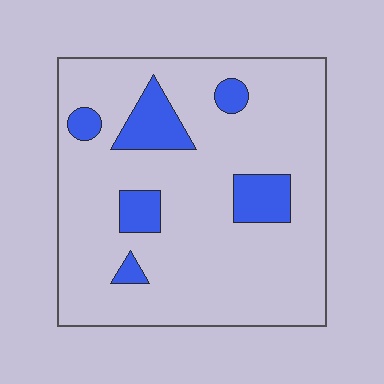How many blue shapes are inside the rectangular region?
6.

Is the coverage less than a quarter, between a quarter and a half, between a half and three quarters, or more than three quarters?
Less than a quarter.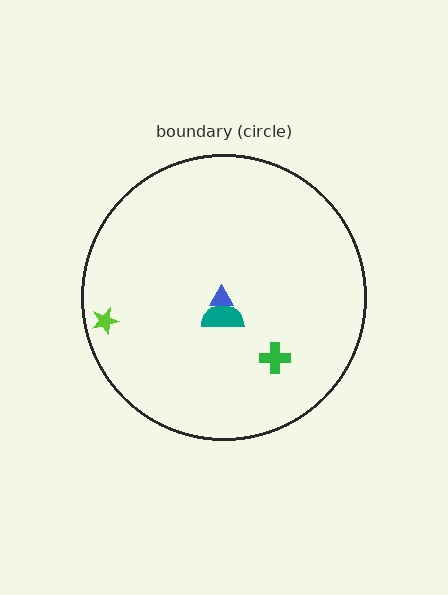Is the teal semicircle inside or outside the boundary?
Inside.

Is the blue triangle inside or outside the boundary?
Inside.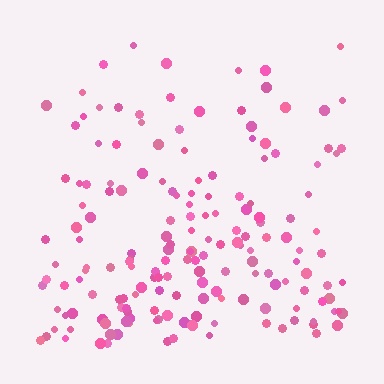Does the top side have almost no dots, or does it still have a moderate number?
Still a moderate number, just noticeably fewer than the bottom.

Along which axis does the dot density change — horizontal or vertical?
Vertical.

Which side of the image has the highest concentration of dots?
The bottom.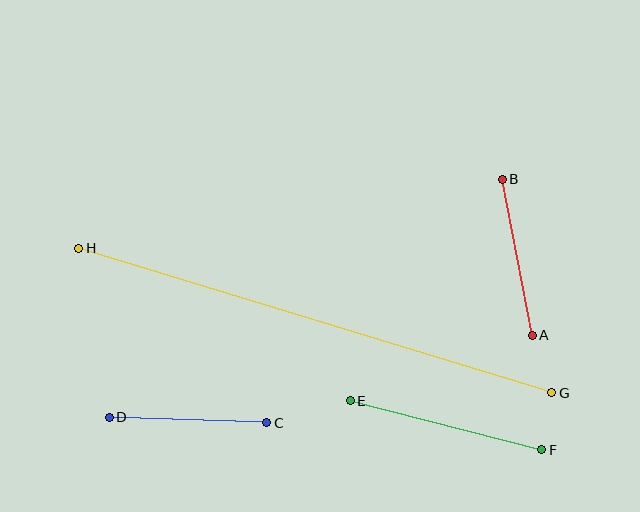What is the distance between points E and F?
The distance is approximately 198 pixels.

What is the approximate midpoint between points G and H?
The midpoint is at approximately (315, 321) pixels.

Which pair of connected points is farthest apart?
Points G and H are farthest apart.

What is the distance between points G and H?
The distance is approximately 495 pixels.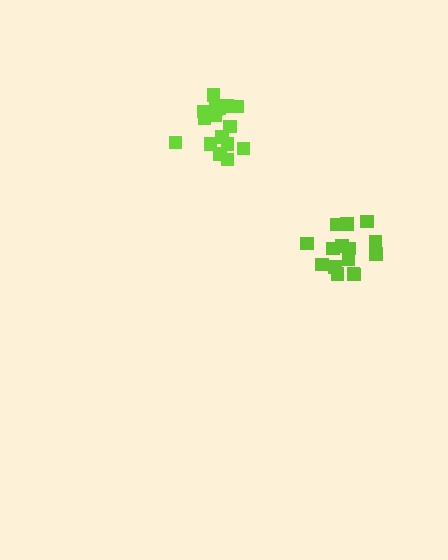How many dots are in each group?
Group 1: 16 dots, Group 2: 15 dots (31 total).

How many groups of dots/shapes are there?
There are 2 groups.